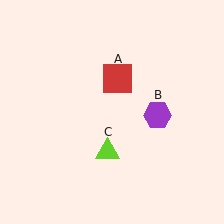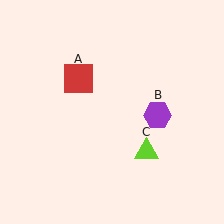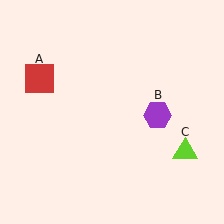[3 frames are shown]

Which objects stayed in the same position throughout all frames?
Purple hexagon (object B) remained stationary.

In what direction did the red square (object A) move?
The red square (object A) moved left.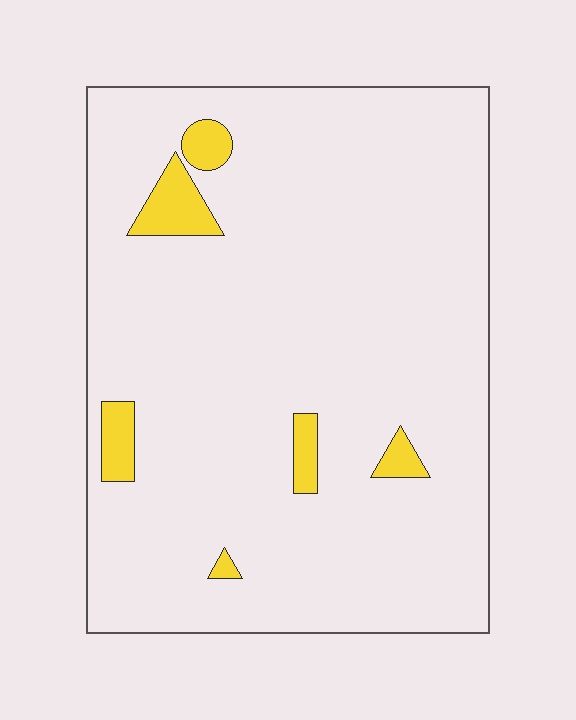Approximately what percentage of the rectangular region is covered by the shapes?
Approximately 5%.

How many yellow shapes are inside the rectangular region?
6.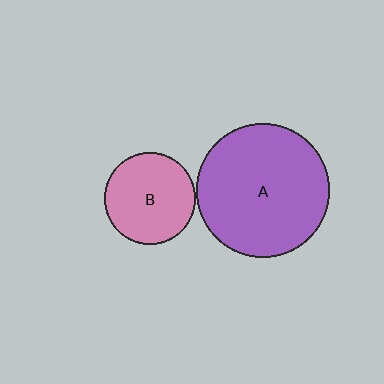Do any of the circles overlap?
No, none of the circles overlap.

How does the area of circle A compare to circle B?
Approximately 2.1 times.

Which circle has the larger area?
Circle A (purple).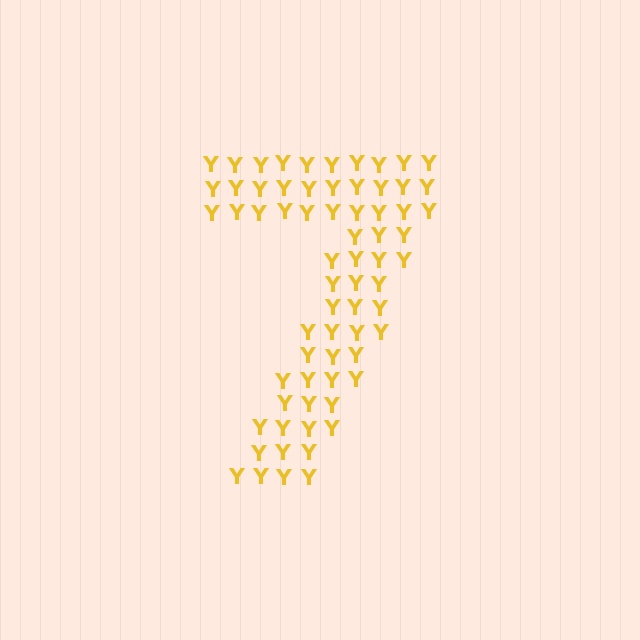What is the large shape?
The large shape is the digit 7.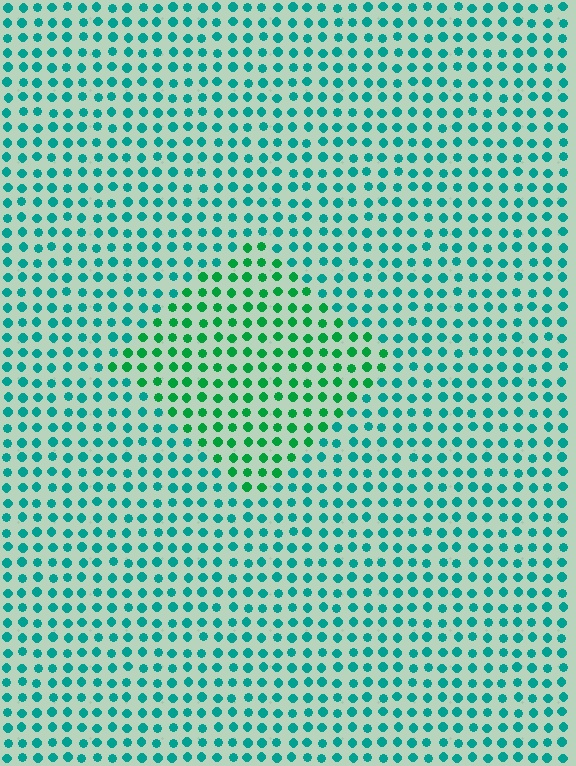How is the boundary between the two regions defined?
The boundary is defined purely by a slight shift in hue (about 34 degrees). Spacing, size, and orientation are identical on both sides.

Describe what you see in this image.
The image is filled with small teal elements in a uniform arrangement. A diamond-shaped region is visible where the elements are tinted to a slightly different hue, forming a subtle color boundary.